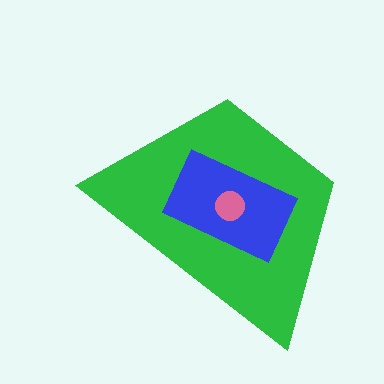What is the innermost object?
The pink circle.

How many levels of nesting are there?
3.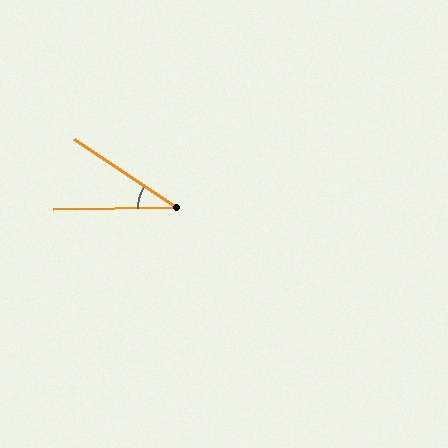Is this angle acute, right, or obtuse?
It is acute.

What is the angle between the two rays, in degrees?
Approximately 35 degrees.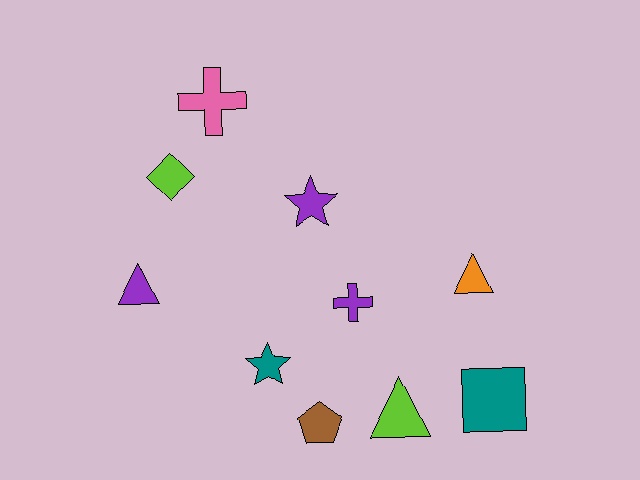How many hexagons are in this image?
There are no hexagons.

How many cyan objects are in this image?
There are no cyan objects.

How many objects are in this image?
There are 10 objects.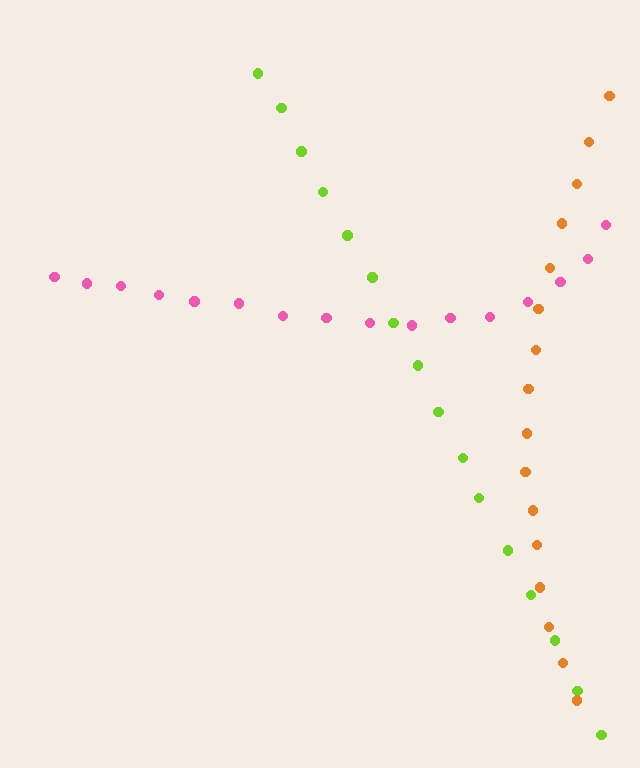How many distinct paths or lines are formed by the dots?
There are 3 distinct paths.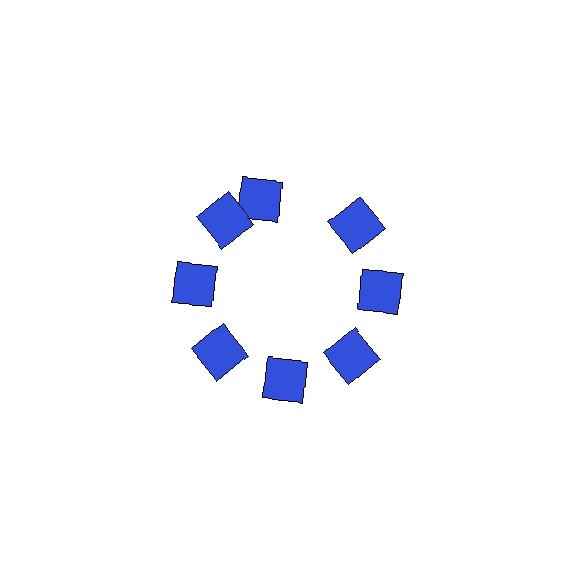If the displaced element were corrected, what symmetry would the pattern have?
It would have 8-fold rotational symmetry — the pattern would map onto itself every 45 degrees.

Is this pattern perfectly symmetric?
No. The 8 blue squares are arranged in a ring, but one element near the 12 o'clock position is rotated out of alignment along the ring, breaking the 8-fold rotational symmetry.